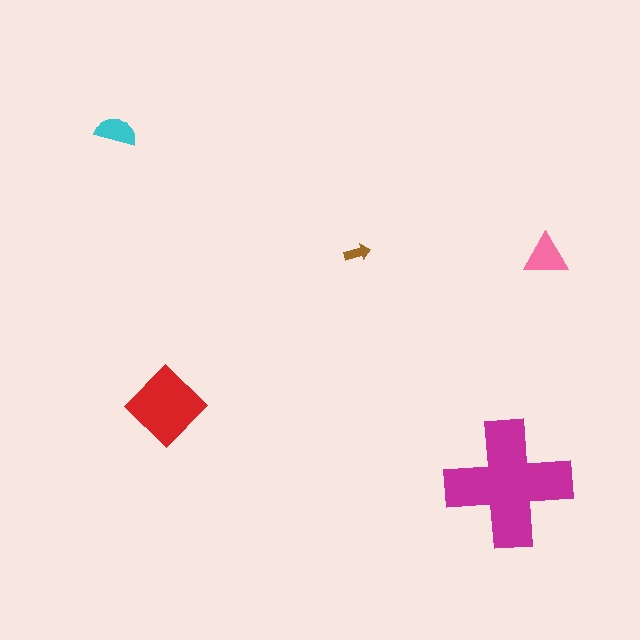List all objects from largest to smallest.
The magenta cross, the red diamond, the pink triangle, the cyan semicircle, the brown arrow.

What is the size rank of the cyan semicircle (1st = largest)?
4th.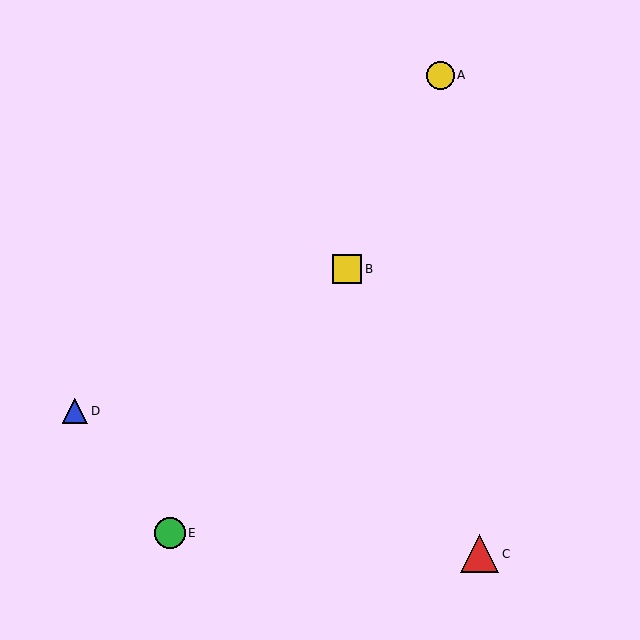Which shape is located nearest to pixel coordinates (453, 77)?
The yellow circle (labeled A) at (440, 75) is nearest to that location.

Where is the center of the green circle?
The center of the green circle is at (170, 533).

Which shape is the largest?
The red triangle (labeled C) is the largest.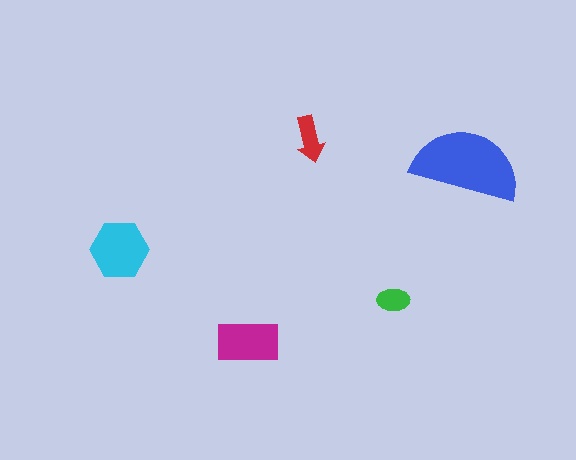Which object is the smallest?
The green ellipse.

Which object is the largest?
The blue semicircle.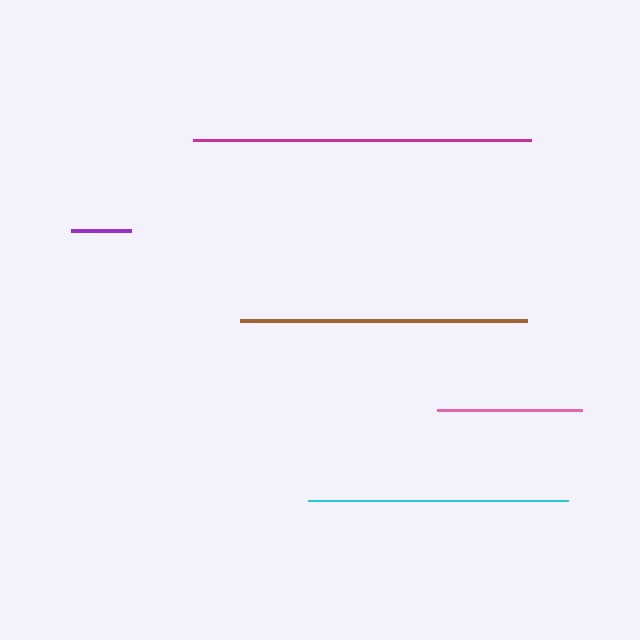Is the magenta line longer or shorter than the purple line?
The magenta line is longer than the purple line.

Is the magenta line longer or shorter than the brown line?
The magenta line is longer than the brown line.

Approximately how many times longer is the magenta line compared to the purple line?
The magenta line is approximately 5.6 times the length of the purple line.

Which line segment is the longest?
The magenta line is the longest at approximately 338 pixels.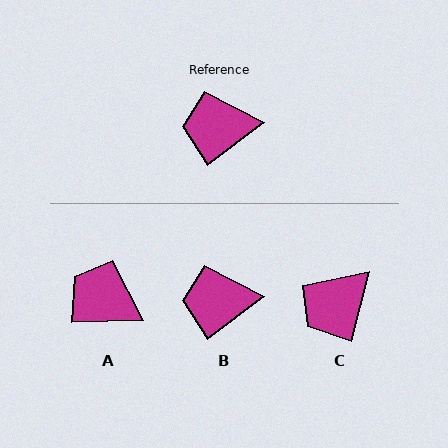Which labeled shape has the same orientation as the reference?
B.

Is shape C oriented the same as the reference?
No, it is off by about 39 degrees.